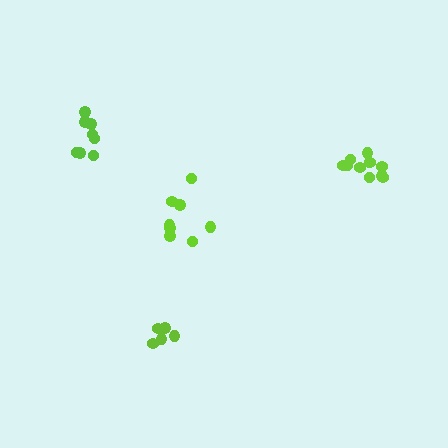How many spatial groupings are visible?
There are 4 spatial groupings.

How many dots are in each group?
Group 1: 5 dots, Group 2: 8 dots, Group 3: 8 dots, Group 4: 11 dots (32 total).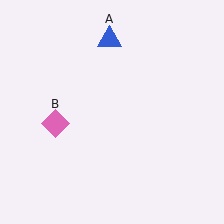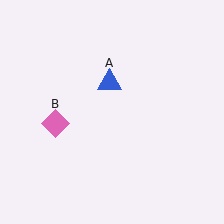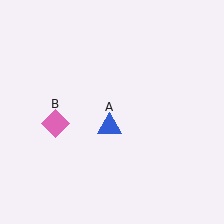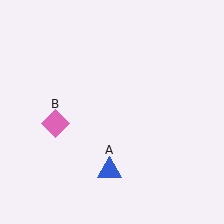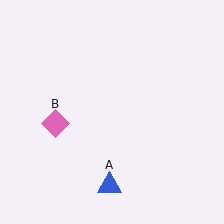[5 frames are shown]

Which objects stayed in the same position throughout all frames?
Pink diamond (object B) remained stationary.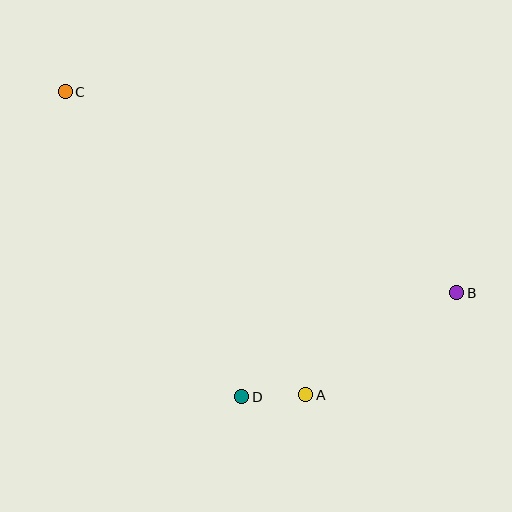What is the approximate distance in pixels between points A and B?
The distance between A and B is approximately 182 pixels.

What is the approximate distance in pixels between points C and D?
The distance between C and D is approximately 352 pixels.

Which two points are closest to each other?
Points A and D are closest to each other.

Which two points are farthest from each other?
Points B and C are farthest from each other.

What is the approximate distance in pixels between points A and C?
The distance between A and C is approximately 387 pixels.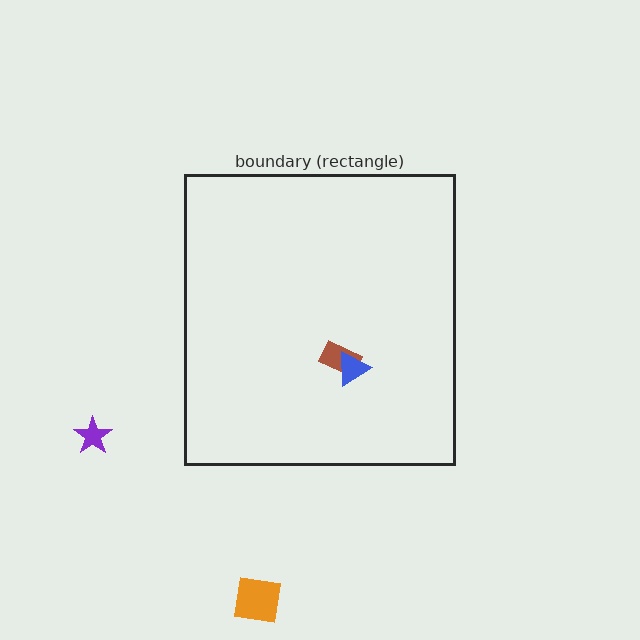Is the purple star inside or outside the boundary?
Outside.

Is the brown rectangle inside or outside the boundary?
Inside.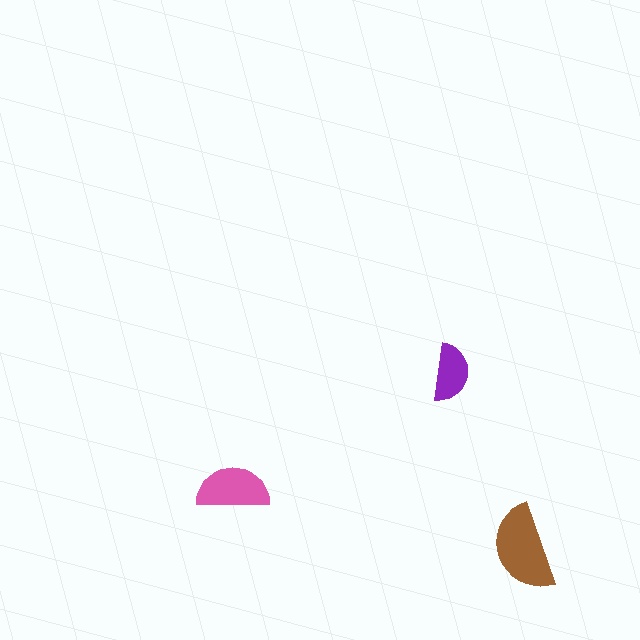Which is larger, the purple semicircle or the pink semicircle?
The pink one.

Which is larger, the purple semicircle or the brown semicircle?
The brown one.